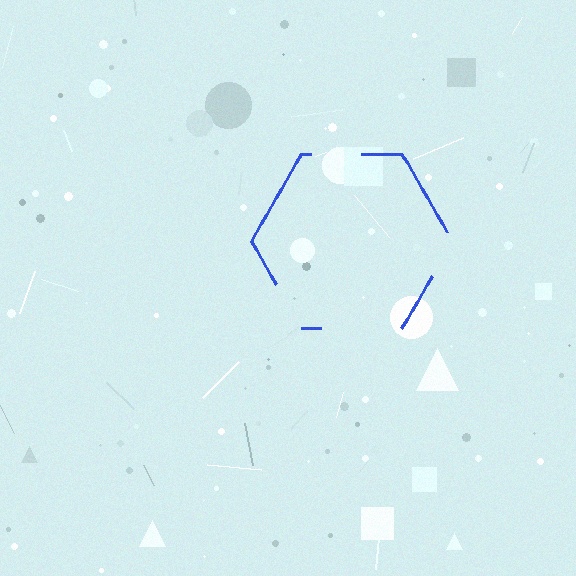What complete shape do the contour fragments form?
The contour fragments form a hexagon.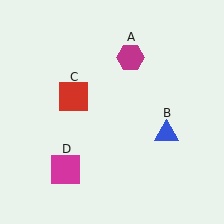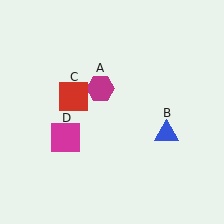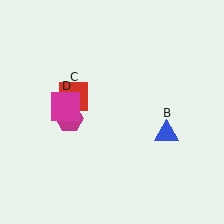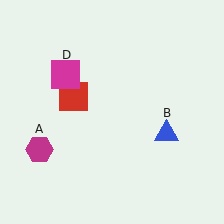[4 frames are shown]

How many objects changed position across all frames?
2 objects changed position: magenta hexagon (object A), magenta square (object D).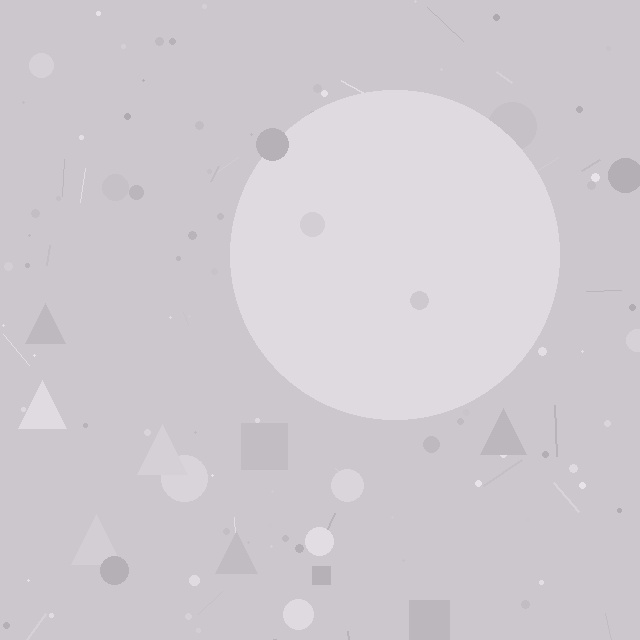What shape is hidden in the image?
A circle is hidden in the image.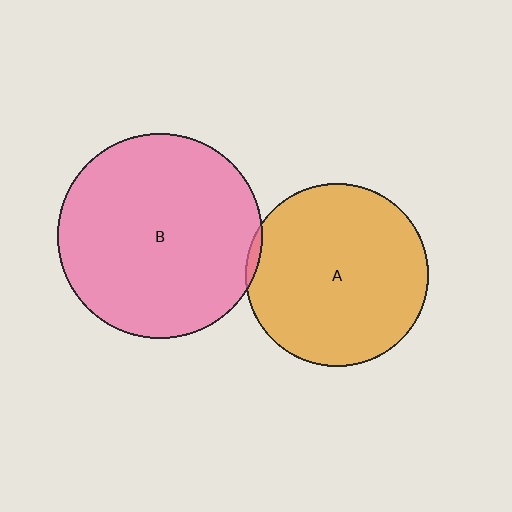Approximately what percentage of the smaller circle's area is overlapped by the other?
Approximately 5%.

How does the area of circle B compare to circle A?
Approximately 1.3 times.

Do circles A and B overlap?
Yes.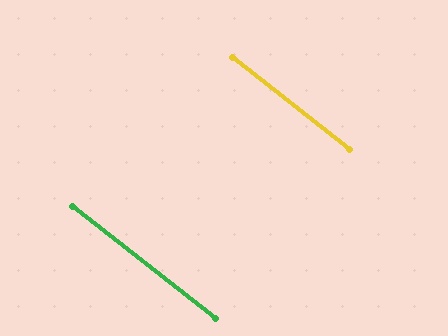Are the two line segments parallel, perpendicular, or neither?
Parallel — their directions differ by only 0.1°.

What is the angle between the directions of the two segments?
Approximately 0 degrees.